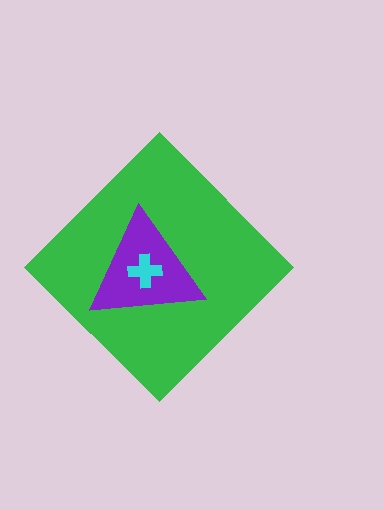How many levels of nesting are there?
3.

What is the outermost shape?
The green diamond.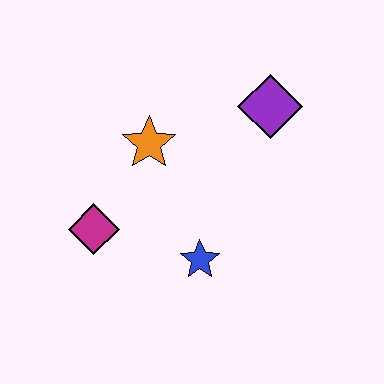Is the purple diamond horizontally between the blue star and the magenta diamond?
No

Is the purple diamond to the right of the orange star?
Yes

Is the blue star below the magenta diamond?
Yes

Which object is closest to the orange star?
The magenta diamond is closest to the orange star.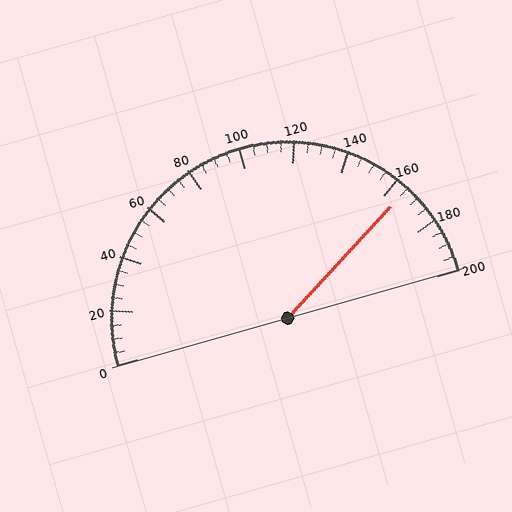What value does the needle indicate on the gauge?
The needle indicates approximately 165.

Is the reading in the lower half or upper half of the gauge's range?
The reading is in the upper half of the range (0 to 200).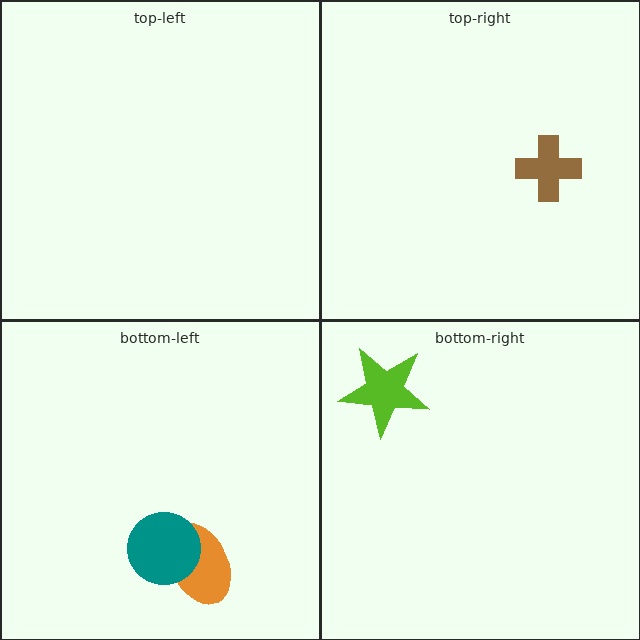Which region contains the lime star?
The bottom-right region.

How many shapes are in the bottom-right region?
1.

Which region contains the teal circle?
The bottom-left region.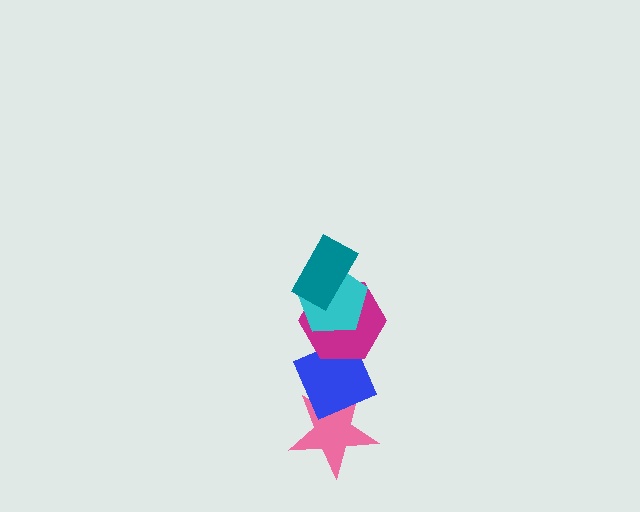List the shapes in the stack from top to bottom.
From top to bottom: the teal rectangle, the cyan pentagon, the magenta hexagon, the blue diamond, the pink star.